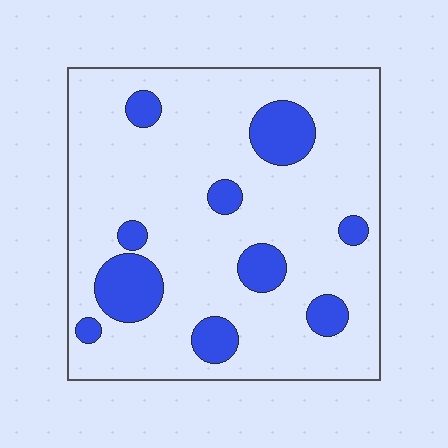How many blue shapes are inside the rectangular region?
10.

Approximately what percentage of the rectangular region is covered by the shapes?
Approximately 15%.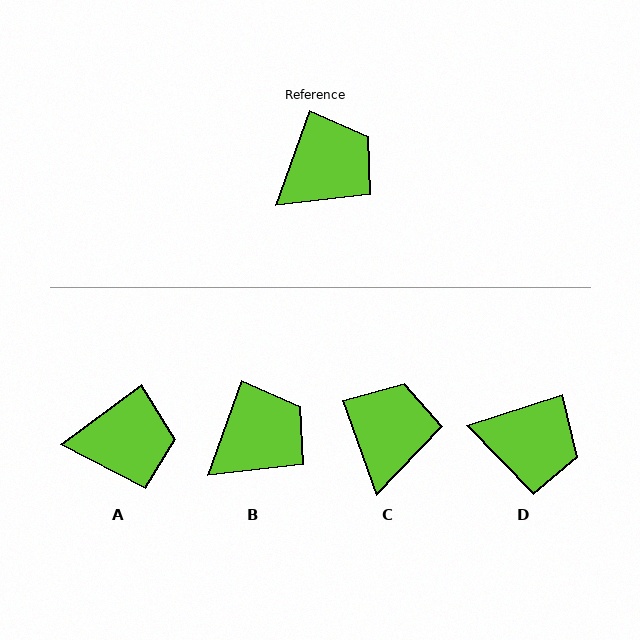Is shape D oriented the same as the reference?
No, it is off by about 52 degrees.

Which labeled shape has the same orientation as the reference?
B.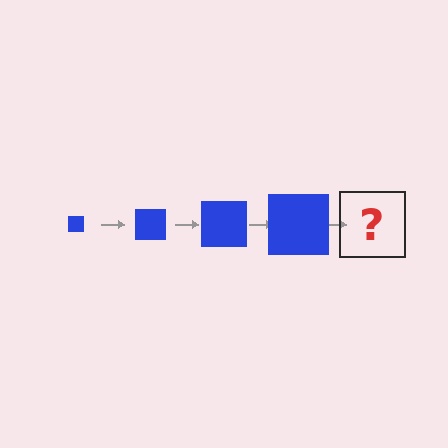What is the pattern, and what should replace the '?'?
The pattern is that the square gets progressively larger each step. The '?' should be a blue square, larger than the previous one.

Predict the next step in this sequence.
The next step is a blue square, larger than the previous one.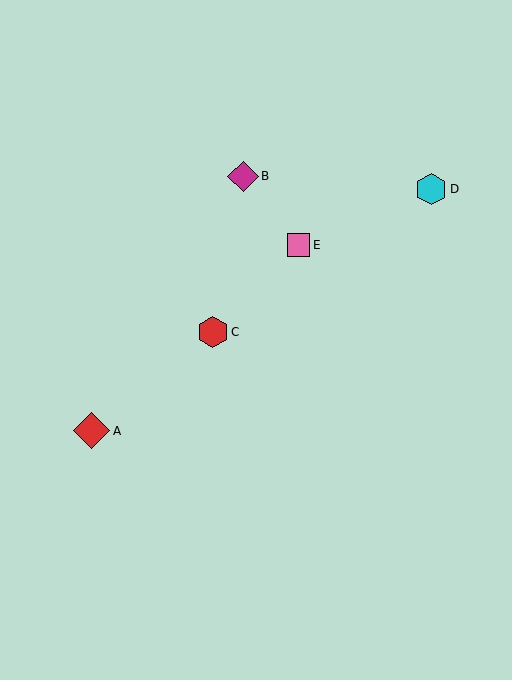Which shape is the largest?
The red diamond (labeled A) is the largest.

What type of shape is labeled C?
Shape C is a red hexagon.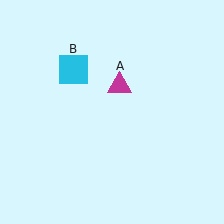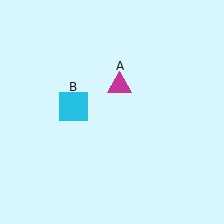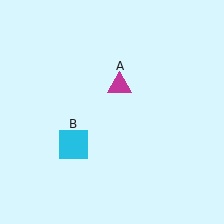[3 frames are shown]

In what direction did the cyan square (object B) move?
The cyan square (object B) moved down.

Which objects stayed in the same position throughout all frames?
Magenta triangle (object A) remained stationary.